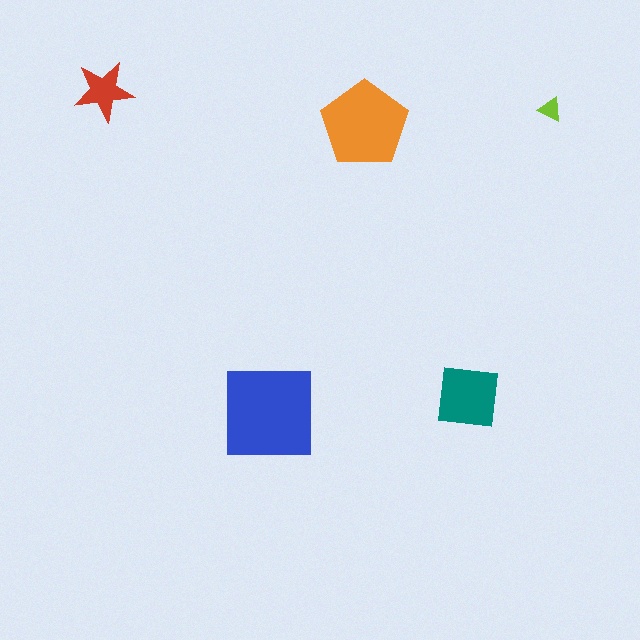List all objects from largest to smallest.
The blue square, the orange pentagon, the teal square, the red star, the lime triangle.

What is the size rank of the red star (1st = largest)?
4th.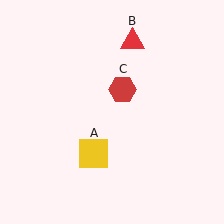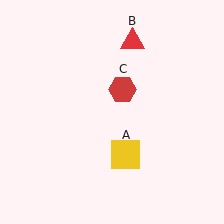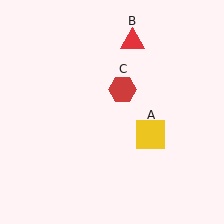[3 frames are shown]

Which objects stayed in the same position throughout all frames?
Red triangle (object B) and red hexagon (object C) remained stationary.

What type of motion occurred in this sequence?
The yellow square (object A) rotated counterclockwise around the center of the scene.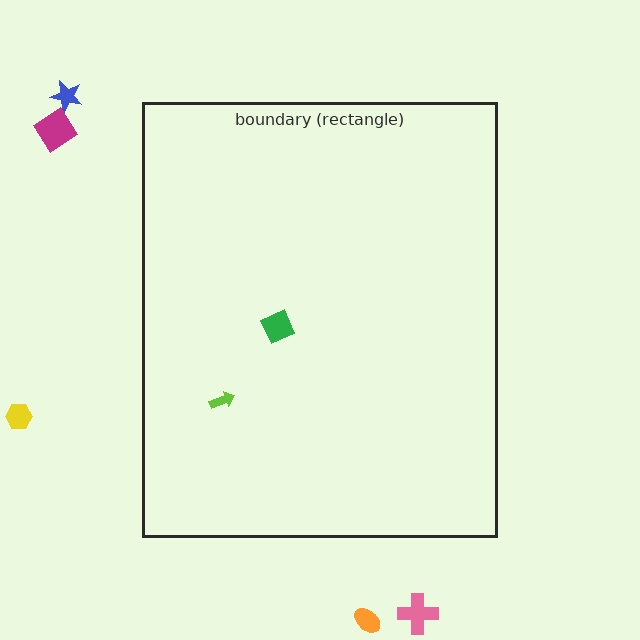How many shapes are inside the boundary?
2 inside, 5 outside.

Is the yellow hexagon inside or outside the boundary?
Outside.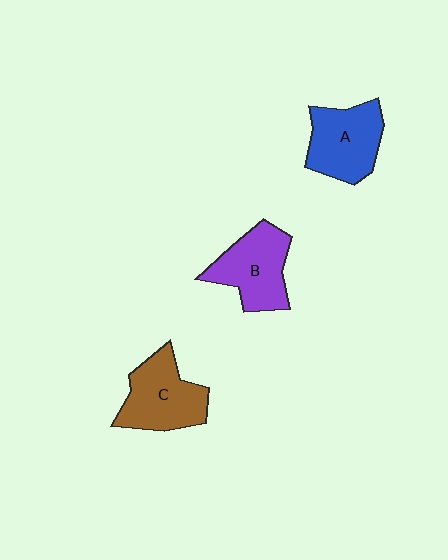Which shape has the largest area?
Shape C (brown).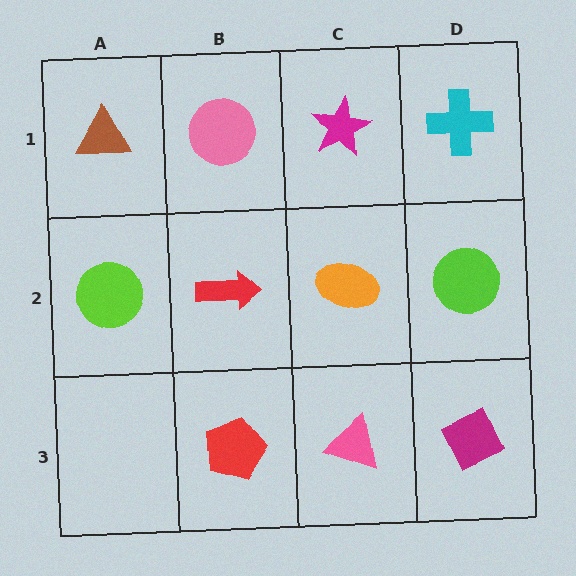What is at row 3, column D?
A magenta diamond.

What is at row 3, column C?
A pink triangle.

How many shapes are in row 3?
3 shapes.